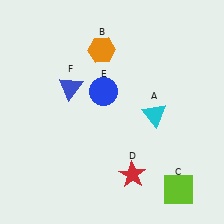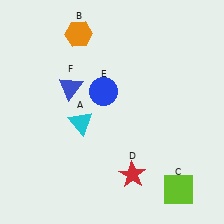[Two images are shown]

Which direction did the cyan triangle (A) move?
The cyan triangle (A) moved left.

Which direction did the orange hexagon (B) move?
The orange hexagon (B) moved left.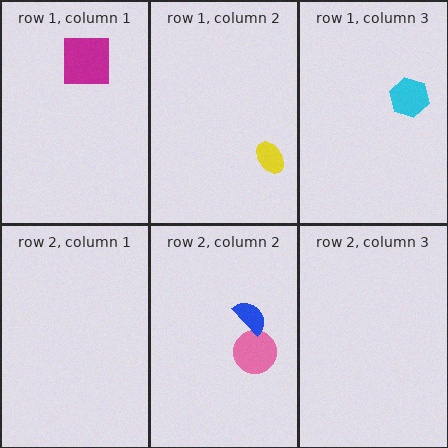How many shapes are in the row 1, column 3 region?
1.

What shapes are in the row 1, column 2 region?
The yellow ellipse.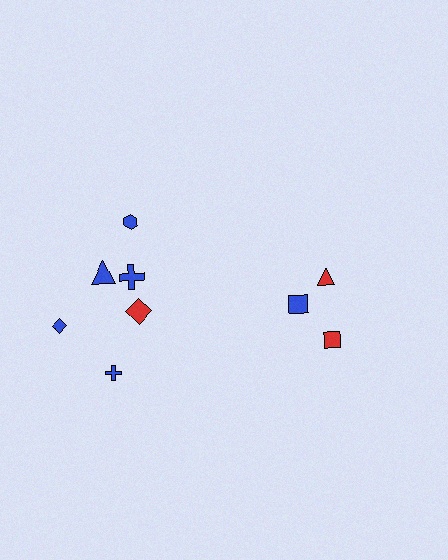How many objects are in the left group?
There are 6 objects.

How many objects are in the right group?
There are 3 objects.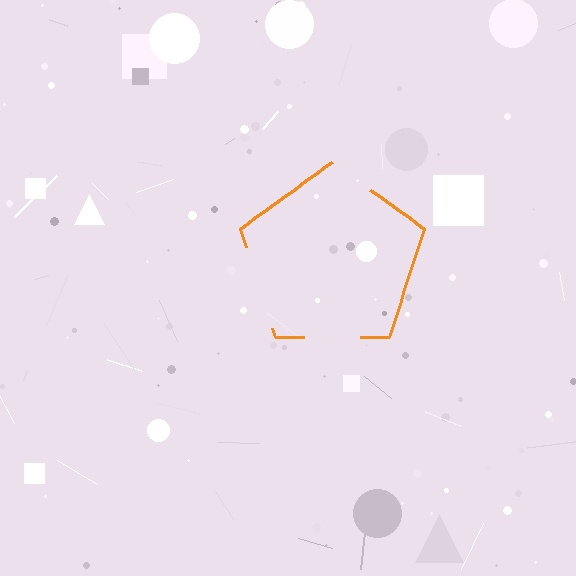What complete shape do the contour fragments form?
The contour fragments form a pentagon.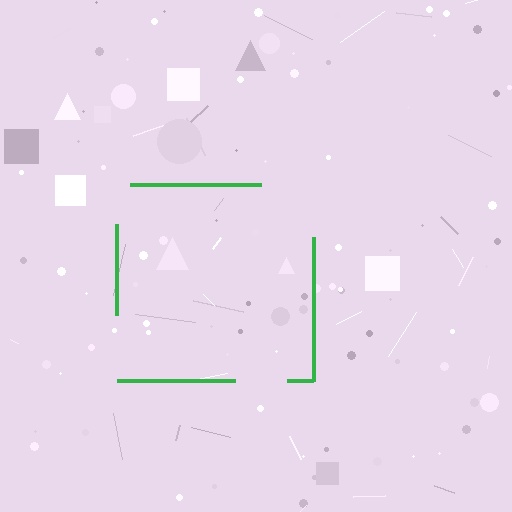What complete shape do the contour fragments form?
The contour fragments form a square.